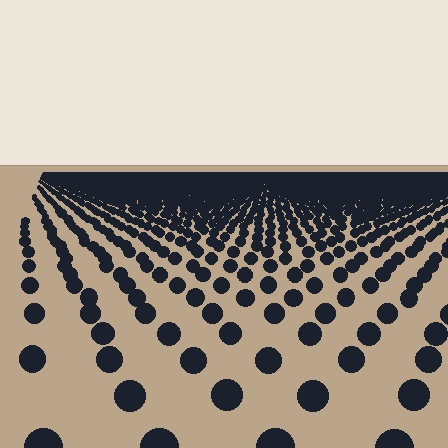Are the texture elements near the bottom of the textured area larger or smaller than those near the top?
Larger. Near the bottom, elements are closer to the viewer and appear at a bigger on-screen size.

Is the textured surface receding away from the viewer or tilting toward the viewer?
The surface is receding away from the viewer. Texture elements get smaller and denser toward the top.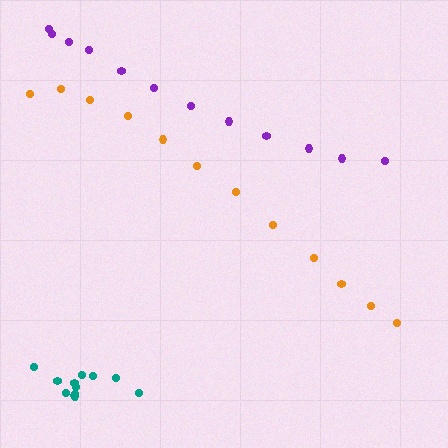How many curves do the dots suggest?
There are 3 distinct paths.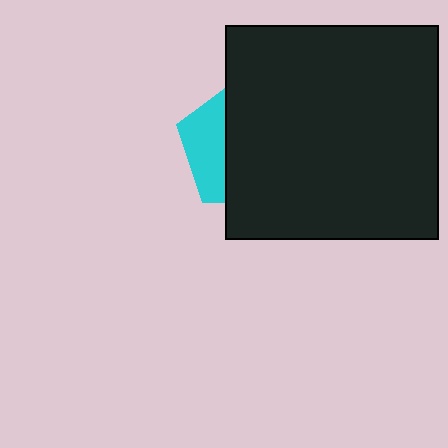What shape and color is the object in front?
The object in front is a black square.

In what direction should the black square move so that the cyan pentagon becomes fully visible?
The black square should move right. That is the shortest direction to clear the overlap and leave the cyan pentagon fully visible.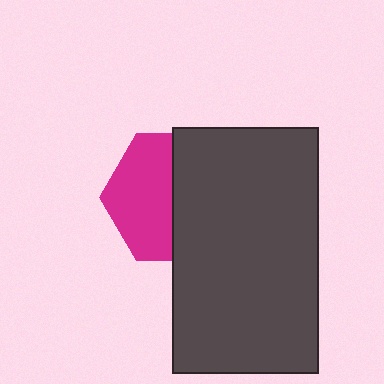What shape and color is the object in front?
The object in front is a dark gray rectangle.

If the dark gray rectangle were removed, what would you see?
You would see the complete magenta hexagon.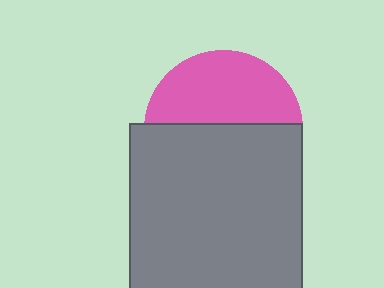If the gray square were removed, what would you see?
You would see the complete pink circle.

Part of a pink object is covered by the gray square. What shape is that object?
It is a circle.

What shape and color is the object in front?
The object in front is a gray square.